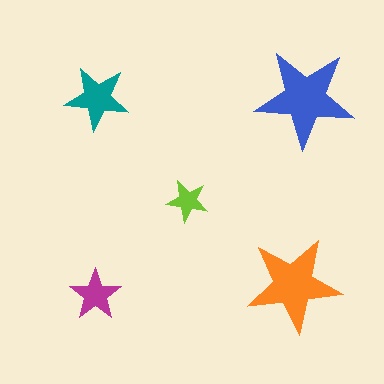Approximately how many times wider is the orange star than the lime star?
About 2.5 times wider.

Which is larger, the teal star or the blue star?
The blue one.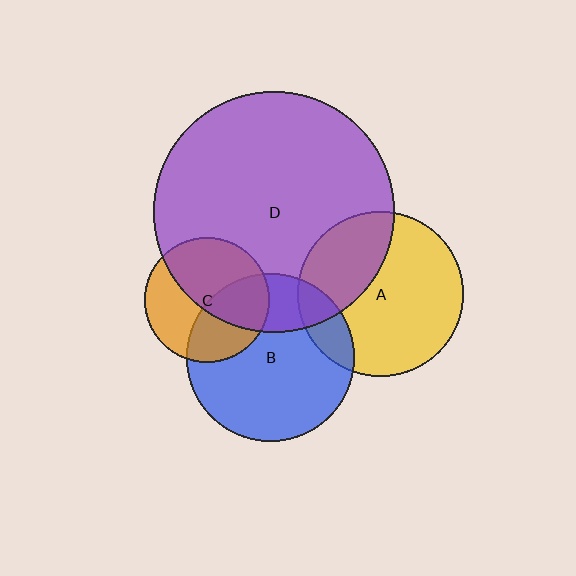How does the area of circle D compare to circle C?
Approximately 3.7 times.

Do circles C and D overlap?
Yes.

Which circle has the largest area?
Circle D (purple).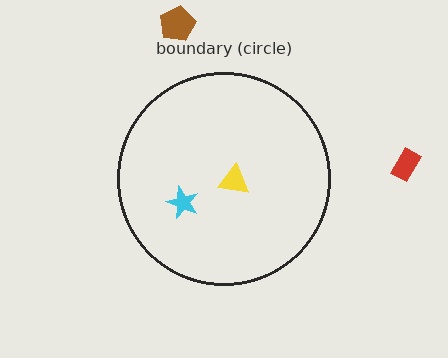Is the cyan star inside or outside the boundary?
Inside.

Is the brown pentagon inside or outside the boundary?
Outside.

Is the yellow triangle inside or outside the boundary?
Inside.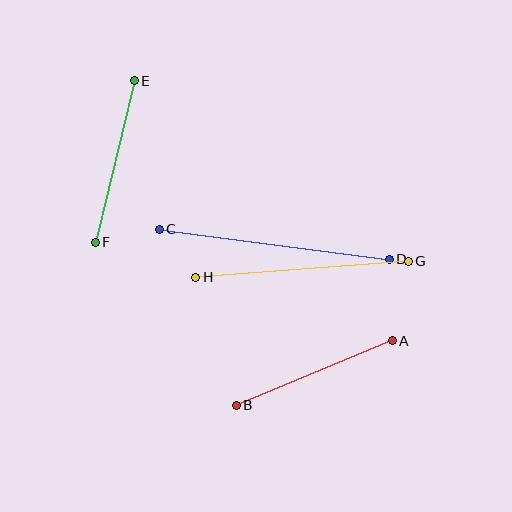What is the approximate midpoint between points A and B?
The midpoint is at approximately (314, 373) pixels.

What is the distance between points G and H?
The distance is approximately 213 pixels.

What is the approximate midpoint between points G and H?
The midpoint is at approximately (302, 269) pixels.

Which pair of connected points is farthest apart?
Points C and D are farthest apart.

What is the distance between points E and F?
The distance is approximately 166 pixels.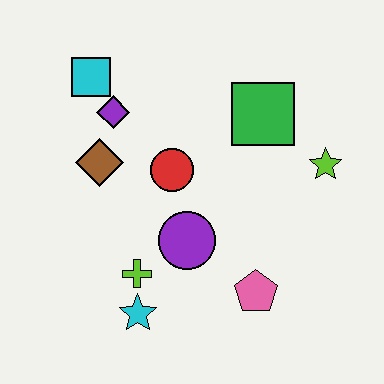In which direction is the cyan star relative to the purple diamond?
The cyan star is below the purple diamond.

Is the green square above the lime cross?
Yes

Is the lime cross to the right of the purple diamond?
Yes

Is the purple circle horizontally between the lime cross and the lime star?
Yes